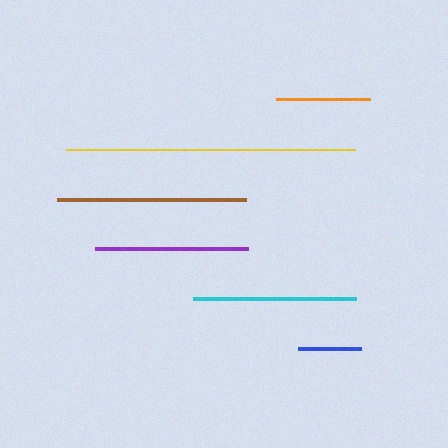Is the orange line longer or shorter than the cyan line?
The cyan line is longer than the orange line.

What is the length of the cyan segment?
The cyan segment is approximately 163 pixels long.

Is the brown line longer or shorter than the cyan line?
The brown line is longer than the cyan line.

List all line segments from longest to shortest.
From longest to shortest: yellow, brown, cyan, purple, orange, blue.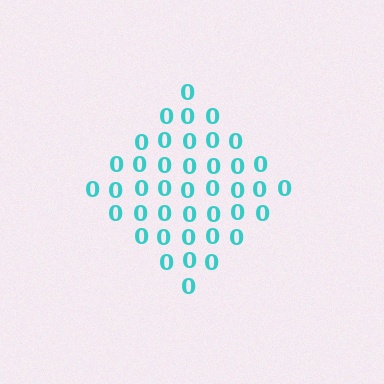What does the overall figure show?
The overall figure shows a diamond.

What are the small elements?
The small elements are digit 0's.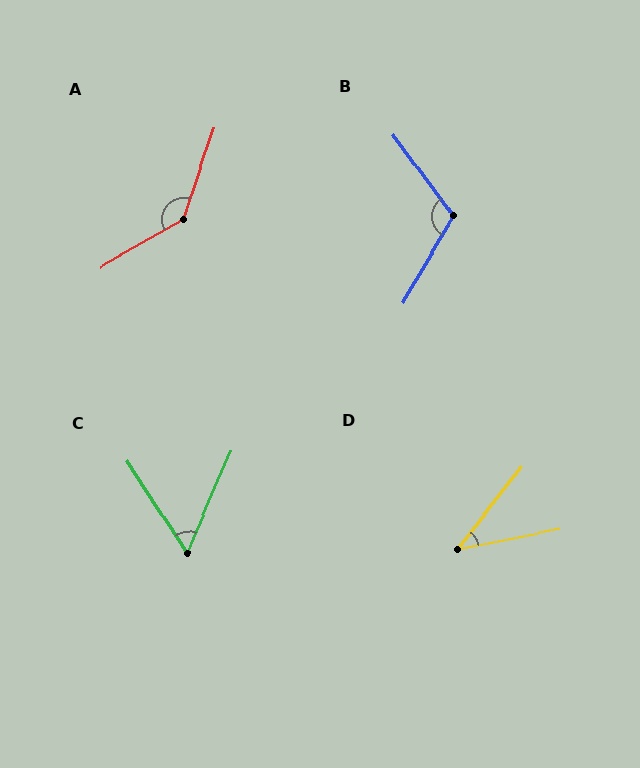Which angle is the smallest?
D, at approximately 41 degrees.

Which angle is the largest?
A, at approximately 139 degrees.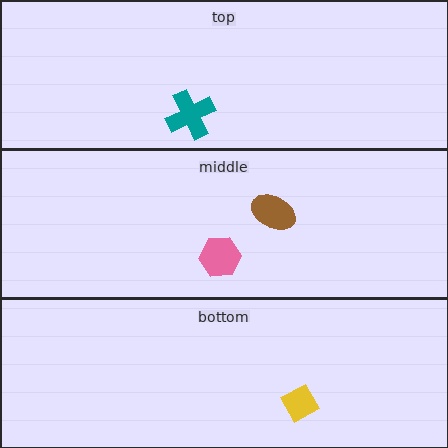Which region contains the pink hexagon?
The middle region.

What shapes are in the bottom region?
The yellow diamond.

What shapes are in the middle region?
The pink hexagon, the brown ellipse.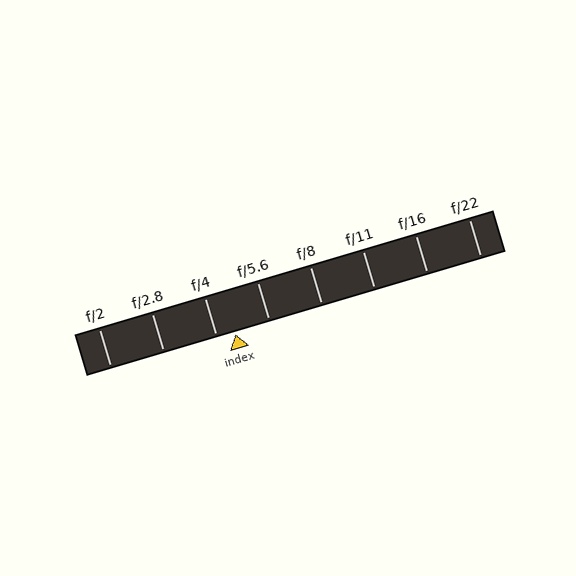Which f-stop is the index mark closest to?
The index mark is closest to f/4.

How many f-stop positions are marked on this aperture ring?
There are 8 f-stop positions marked.